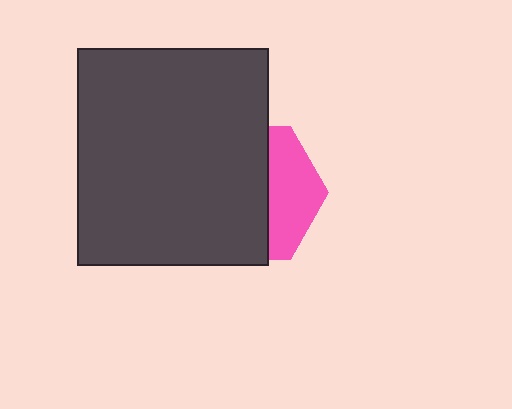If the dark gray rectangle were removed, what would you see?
You would see the complete pink hexagon.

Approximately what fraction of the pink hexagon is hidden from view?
Roughly 65% of the pink hexagon is hidden behind the dark gray rectangle.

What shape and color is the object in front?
The object in front is a dark gray rectangle.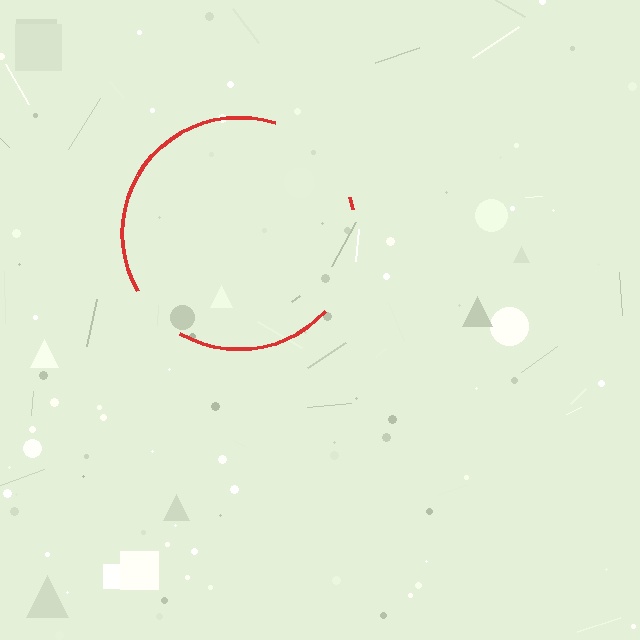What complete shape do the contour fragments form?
The contour fragments form a circle.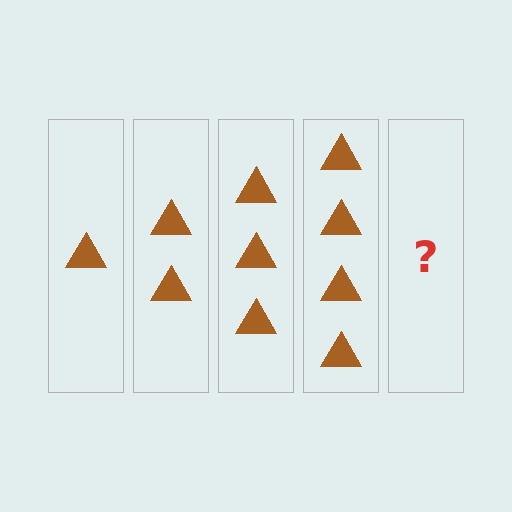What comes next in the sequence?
The next element should be 5 triangles.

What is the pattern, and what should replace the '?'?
The pattern is that each step adds one more triangle. The '?' should be 5 triangles.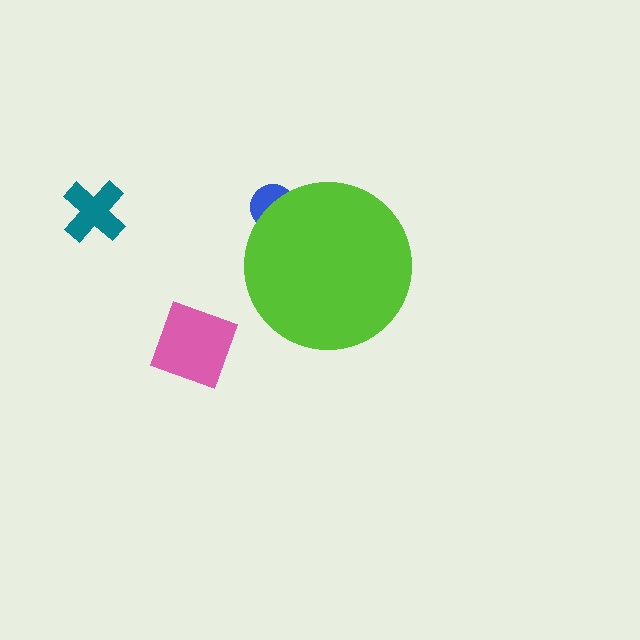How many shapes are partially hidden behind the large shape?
1 shape is partially hidden.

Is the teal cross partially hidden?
No, the teal cross is fully visible.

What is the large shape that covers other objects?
A lime circle.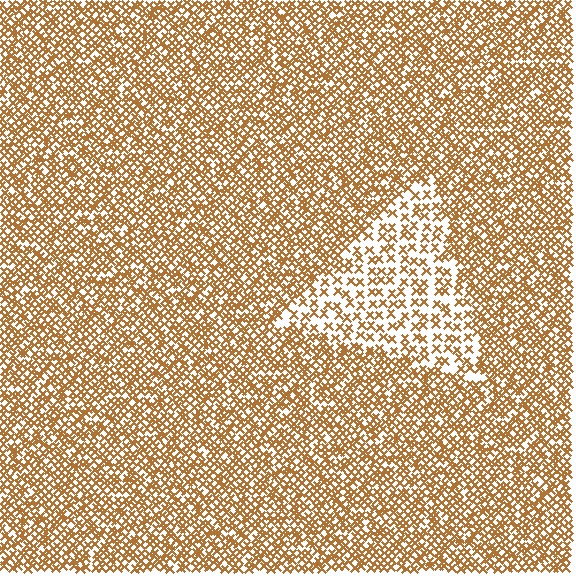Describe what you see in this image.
The image contains small brown elements arranged at two different densities. A triangle-shaped region is visible where the elements are less densely packed than the surrounding area.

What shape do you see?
I see a triangle.